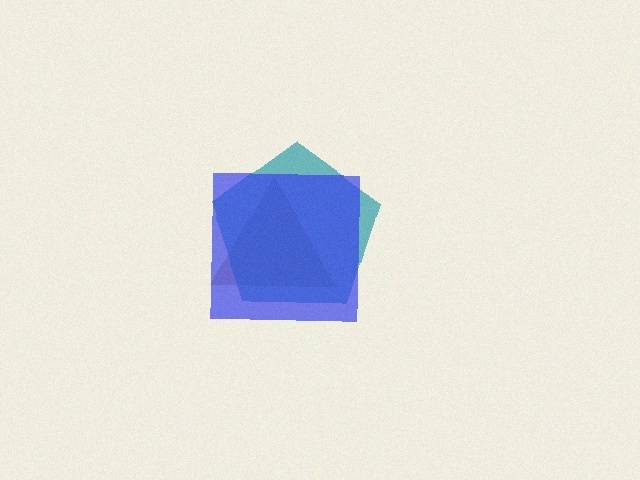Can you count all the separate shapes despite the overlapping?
Yes, there are 3 separate shapes.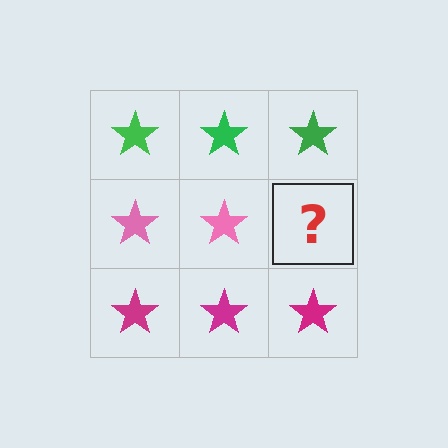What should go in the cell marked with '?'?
The missing cell should contain a pink star.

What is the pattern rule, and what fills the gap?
The rule is that each row has a consistent color. The gap should be filled with a pink star.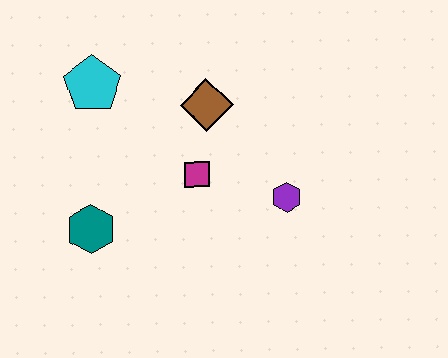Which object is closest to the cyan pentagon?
The brown diamond is closest to the cyan pentagon.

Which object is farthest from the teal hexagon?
The purple hexagon is farthest from the teal hexagon.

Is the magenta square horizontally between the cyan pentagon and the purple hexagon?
Yes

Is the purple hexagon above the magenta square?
No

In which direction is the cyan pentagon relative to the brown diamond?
The cyan pentagon is to the left of the brown diamond.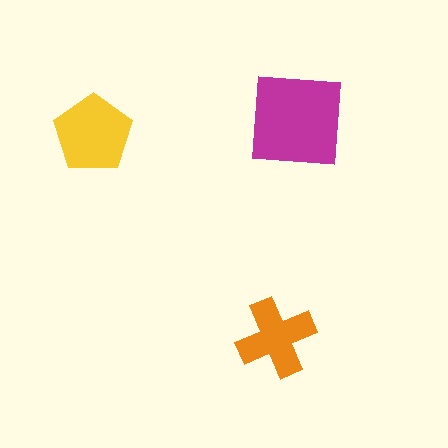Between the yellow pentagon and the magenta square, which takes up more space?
The magenta square.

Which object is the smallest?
The orange cross.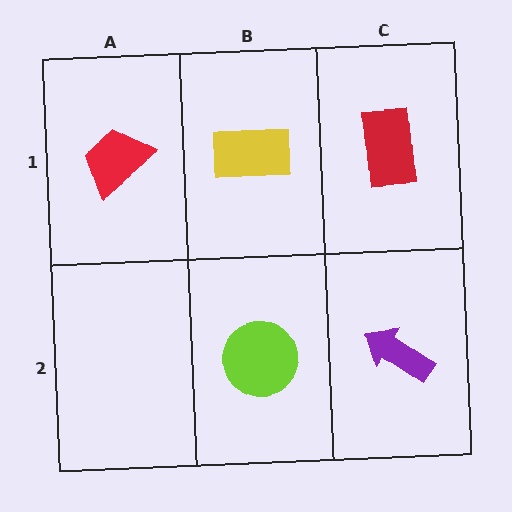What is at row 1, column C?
A red rectangle.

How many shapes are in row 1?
3 shapes.